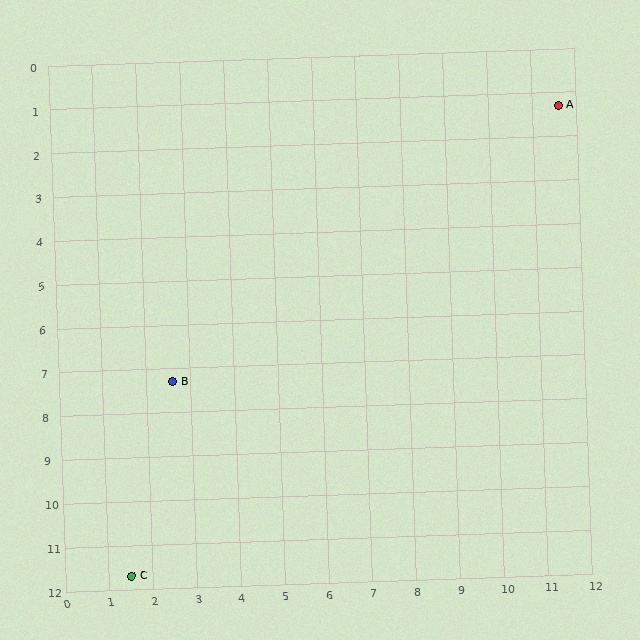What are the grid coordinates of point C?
Point C is at approximately (1.5, 11.7).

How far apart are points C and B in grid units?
Points C and B are about 4.5 grid units apart.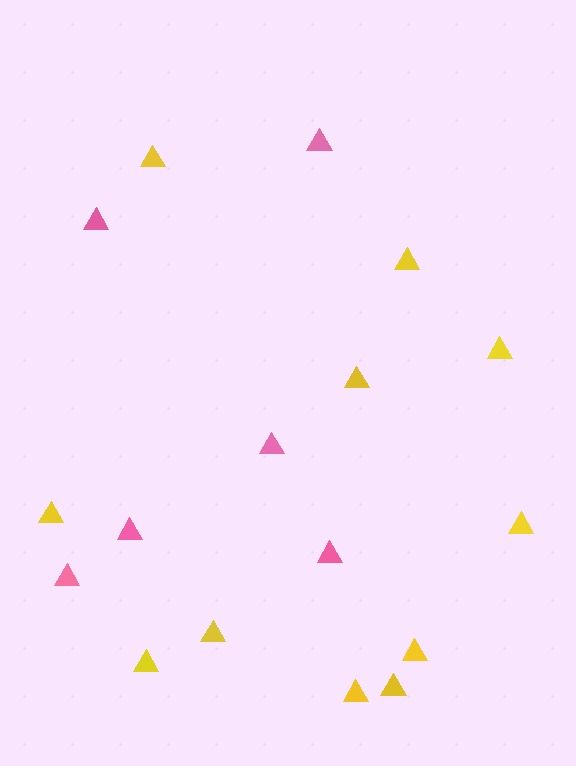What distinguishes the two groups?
There are 2 groups: one group of pink triangles (6) and one group of yellow triangles (11).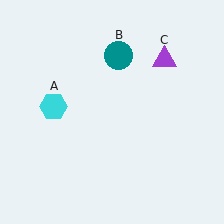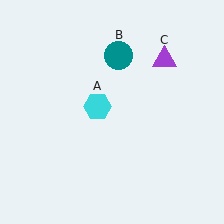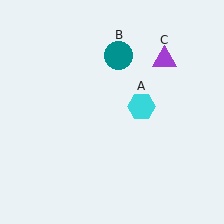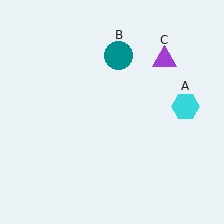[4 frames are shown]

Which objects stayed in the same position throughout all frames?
Teal circle (object B) and purple triangle (object C) remained stationary.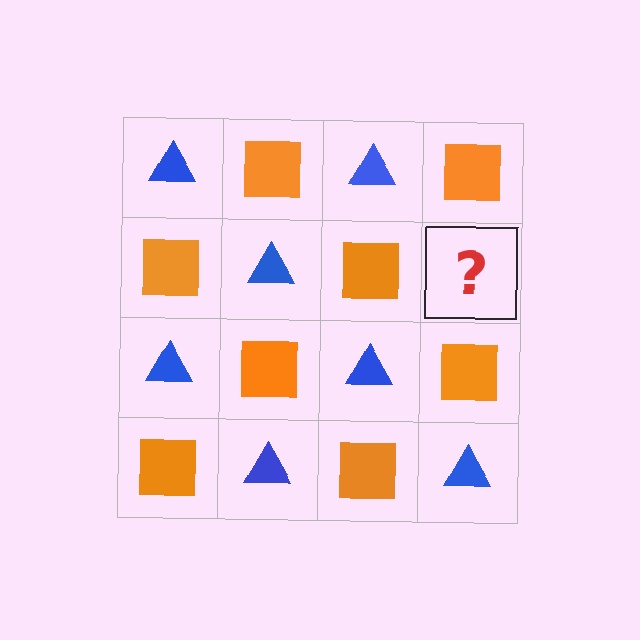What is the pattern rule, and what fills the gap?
The rule is that it alternates blue triangle and orange square in a checkerboard pattern. The gap should be filled with a blue triangle.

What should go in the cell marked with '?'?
The missing cell should contain a blue triangle.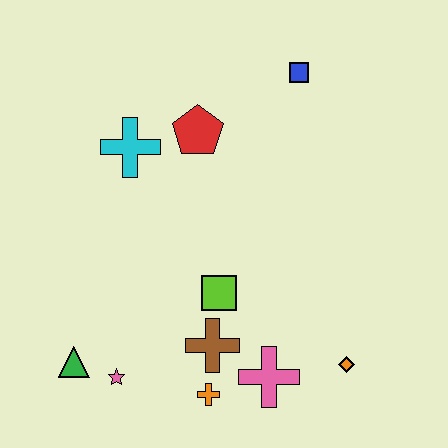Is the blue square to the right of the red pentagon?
Yes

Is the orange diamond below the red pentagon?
Yes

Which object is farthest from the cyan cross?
The orange diamond is farthest from the cyan cross.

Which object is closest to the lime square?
The brown cross is closest to the lime square.